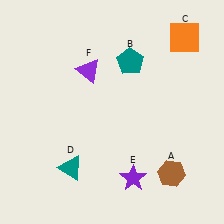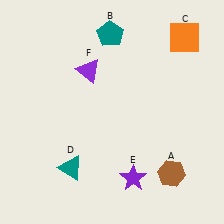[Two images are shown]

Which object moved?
The teal pentagon (B) moved up.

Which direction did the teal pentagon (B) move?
The teal pentagon (B) moved up.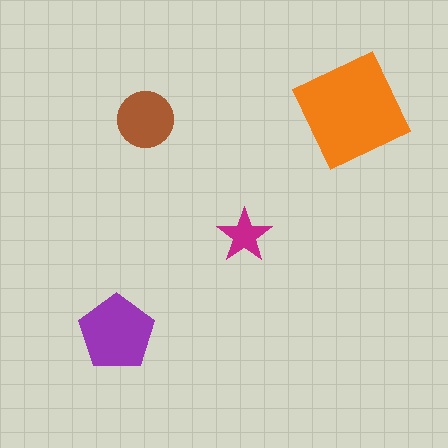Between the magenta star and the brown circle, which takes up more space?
The brown circle.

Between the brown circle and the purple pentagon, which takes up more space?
The purple pentagon.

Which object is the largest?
The orange square.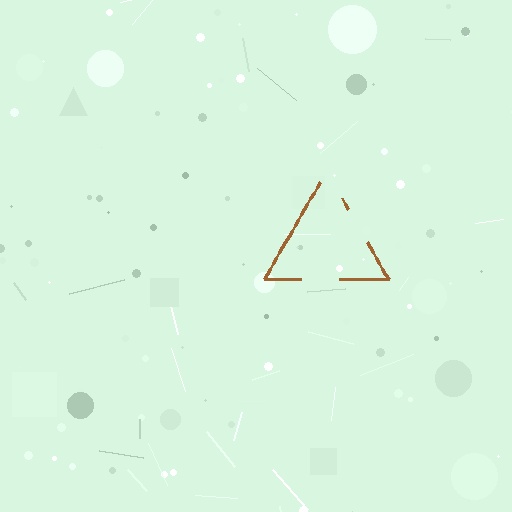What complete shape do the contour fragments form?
The contour fragments form a triangle.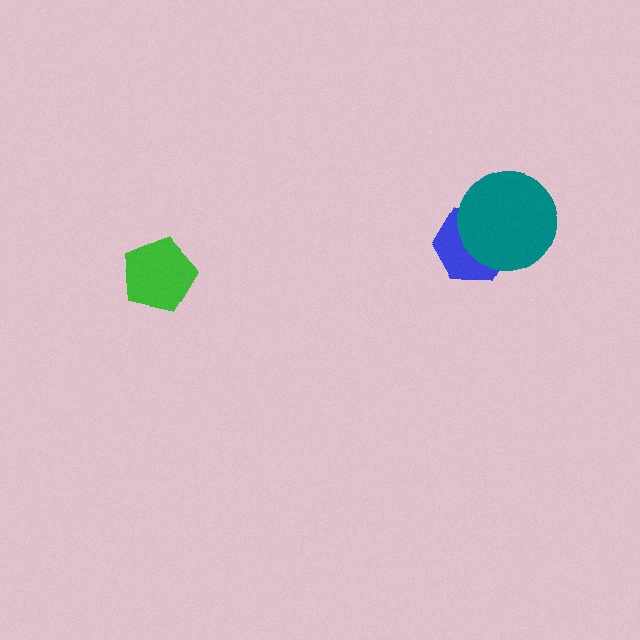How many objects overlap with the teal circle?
1 object overlaps with the teal circle.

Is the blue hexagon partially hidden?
Yes, it is partially covered by another shape.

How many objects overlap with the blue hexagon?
1 object overlaps with the blue hexagon.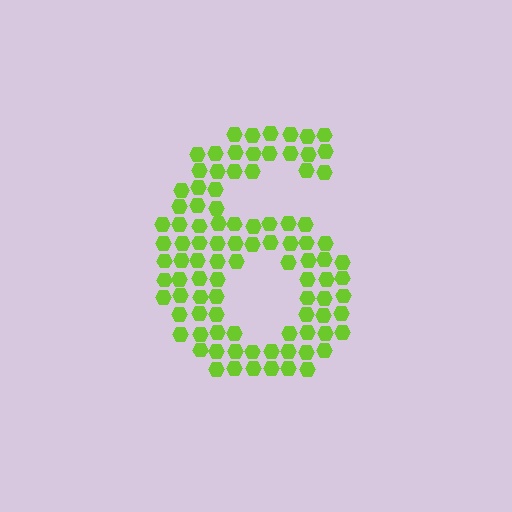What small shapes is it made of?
It is made of small hexagons.